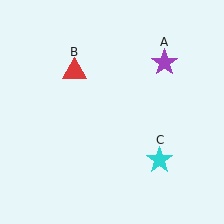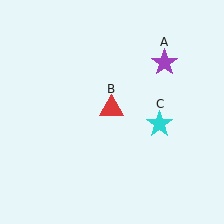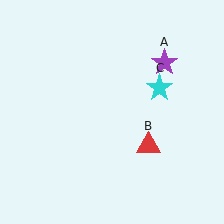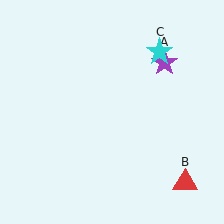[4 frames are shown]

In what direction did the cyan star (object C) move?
The cyan star (object C) moved up.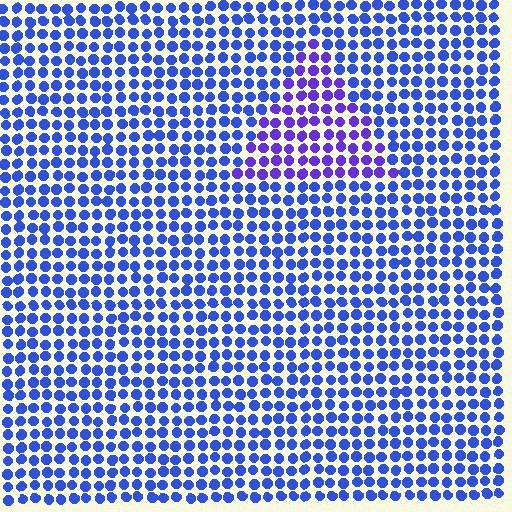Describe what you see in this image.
The image is filled with small blue elements in a uniform arrangement. A triangle-shaped region is visible where the elements are tinted to a slightly different hue, forming a subtle color boundary.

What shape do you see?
I see a triangle.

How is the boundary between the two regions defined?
The boundary is defined purely by a slight shift in hue (about 31 degrees). Spacing, size, and orientation are identical on both sides.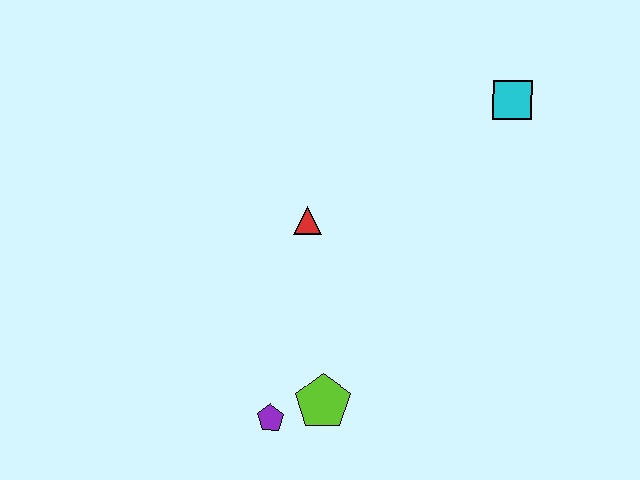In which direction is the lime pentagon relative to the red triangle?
The lime pentagon is below the red triangle.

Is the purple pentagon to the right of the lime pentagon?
No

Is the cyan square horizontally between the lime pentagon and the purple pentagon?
No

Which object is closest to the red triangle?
The lime pentagon is closest to the red triangle.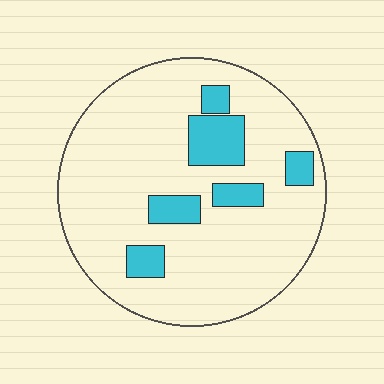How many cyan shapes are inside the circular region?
6.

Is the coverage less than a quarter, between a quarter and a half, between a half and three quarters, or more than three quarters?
Less than a quarter.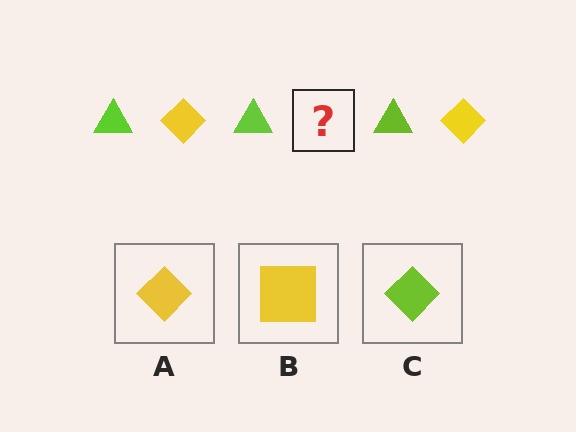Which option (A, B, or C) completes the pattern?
A.